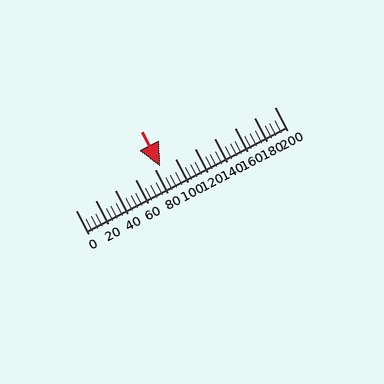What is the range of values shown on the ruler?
The ruler shows values from 0 to 200.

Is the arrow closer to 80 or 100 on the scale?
The arrow is closer to 80.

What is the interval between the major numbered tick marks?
The major tick marks are spaced 20 units apart.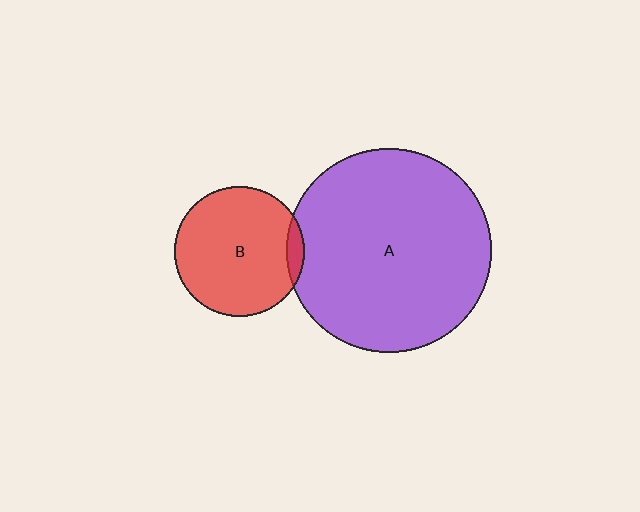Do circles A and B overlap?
Yes.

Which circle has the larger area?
Circle A (purple).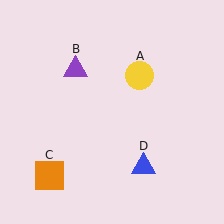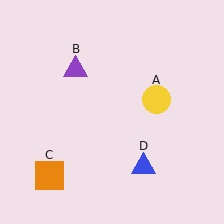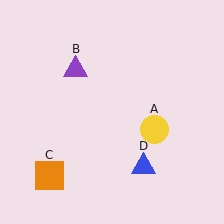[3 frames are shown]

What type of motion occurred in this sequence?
The yellow circle (object A) rotated clockwise around the center of the scene.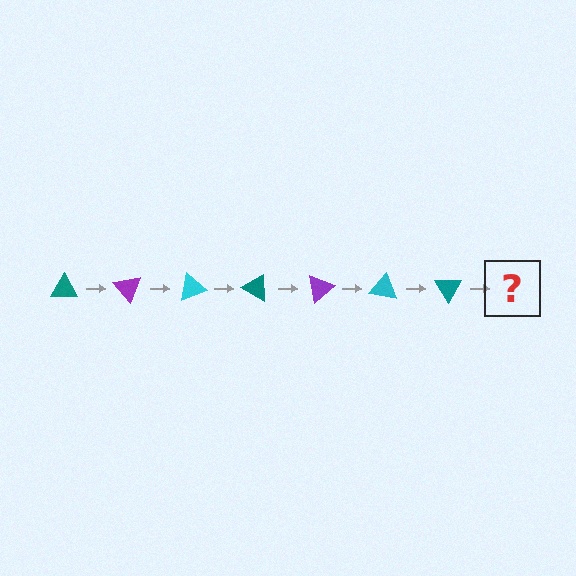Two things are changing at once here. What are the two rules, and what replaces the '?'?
The two rules are that it rotates 50 degrees each step and the color cycles through teal, purple, and cyan. The '?' should be a purple triangle, rotated 350 degrees from the start.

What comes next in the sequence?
The next element should be a purple triangle, rotated 350 degrees from the start.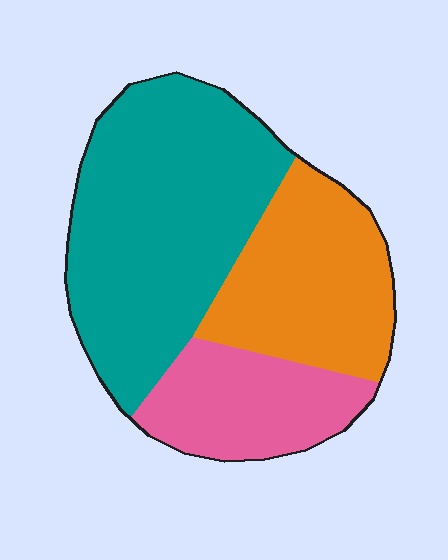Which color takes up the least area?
Pink, at roughly 20%.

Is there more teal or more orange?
Teal.